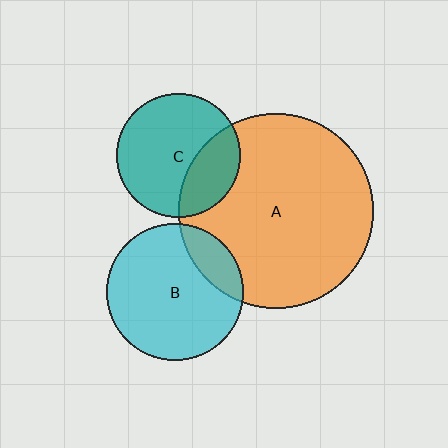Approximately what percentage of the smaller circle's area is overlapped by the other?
Approximately 15%.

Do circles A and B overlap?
Yes.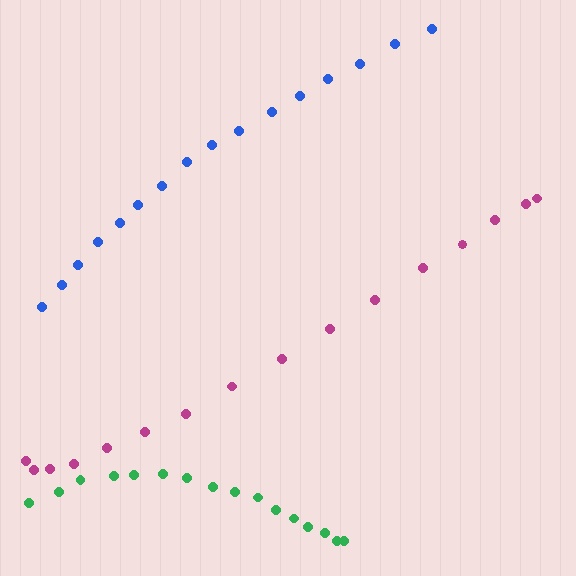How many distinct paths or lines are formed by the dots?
There are 3 distinct paths.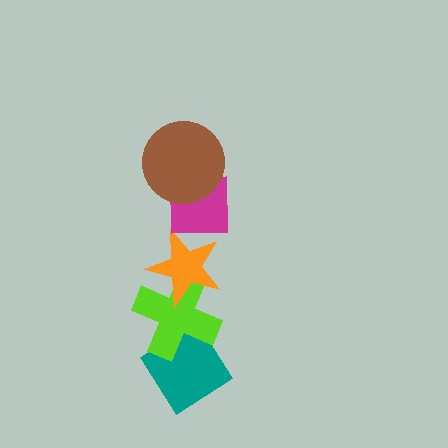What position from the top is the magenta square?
The magenta square is 2nd from the top.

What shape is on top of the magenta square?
The brown circle is on top of the magenta square.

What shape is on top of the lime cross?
The orange star is on top of the lime cross.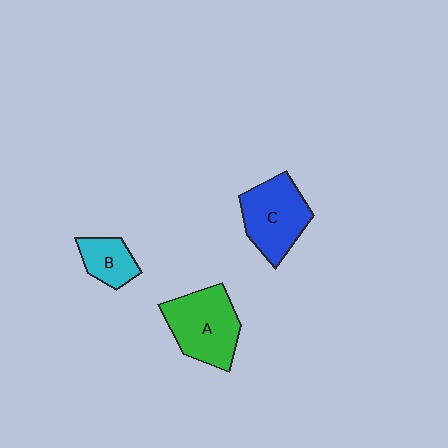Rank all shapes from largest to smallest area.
From largest to smallest: A (green), C (blue), B (cyan).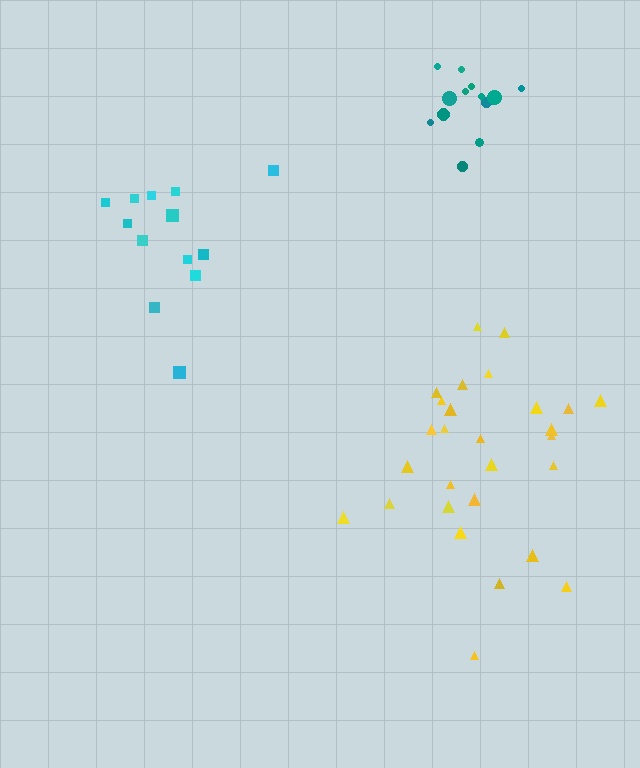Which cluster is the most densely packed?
Teal.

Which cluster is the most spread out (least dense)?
Cyan.